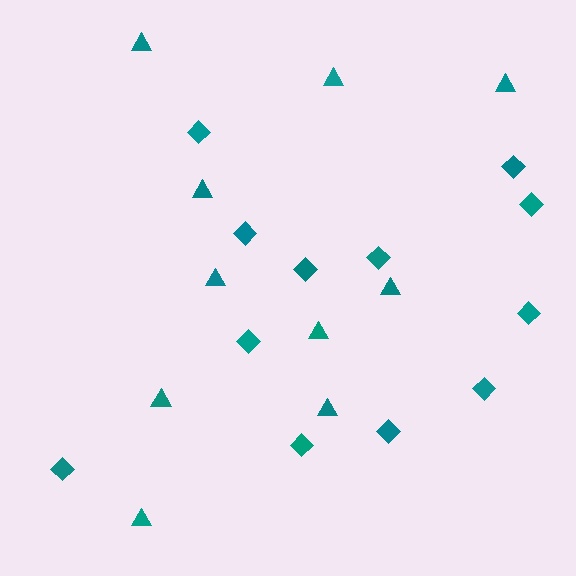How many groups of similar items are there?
There are 2 groups: one group of diamonds (12) and one group of triangles (10).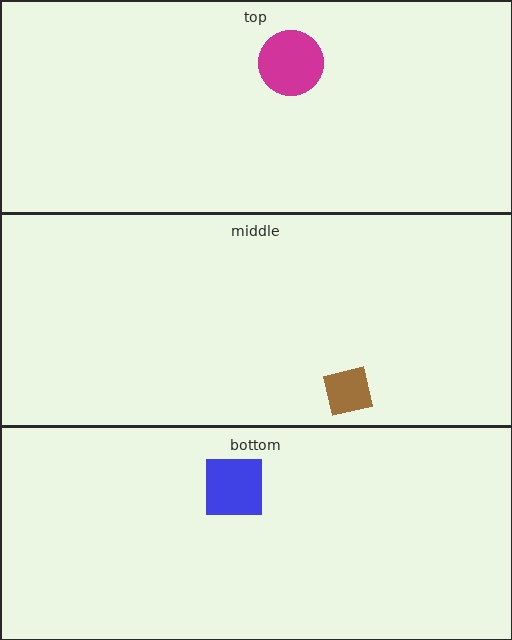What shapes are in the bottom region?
The blue square.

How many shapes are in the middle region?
1.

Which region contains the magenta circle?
The top region.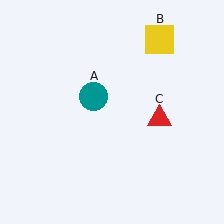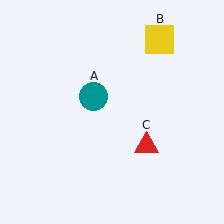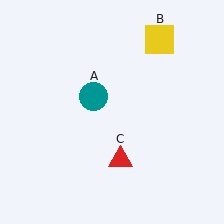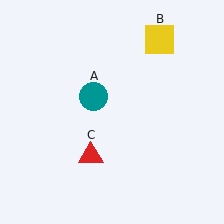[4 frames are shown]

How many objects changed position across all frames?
1 object changed position: red triangle (object C).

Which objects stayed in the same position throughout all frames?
Teal circle (object A) and yellow square (object B) remained stationary.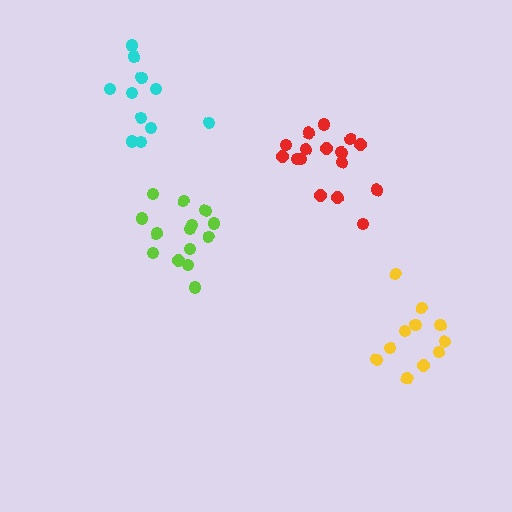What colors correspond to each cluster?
The clusters are colored: cyan, yellow, red, lime.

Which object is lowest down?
The yellow cluster is bottommost.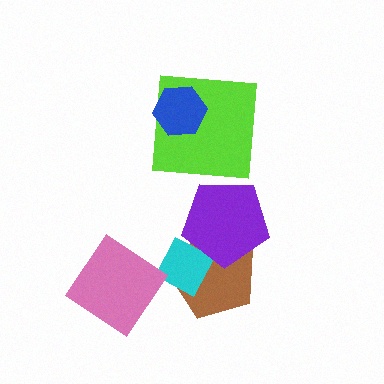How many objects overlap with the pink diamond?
0 objects overlap with the pink diamond.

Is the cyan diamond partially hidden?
Yes, it is partially covered by another shape.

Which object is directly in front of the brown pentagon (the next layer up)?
The cyan diamond is directly in front of the brown pentagon.